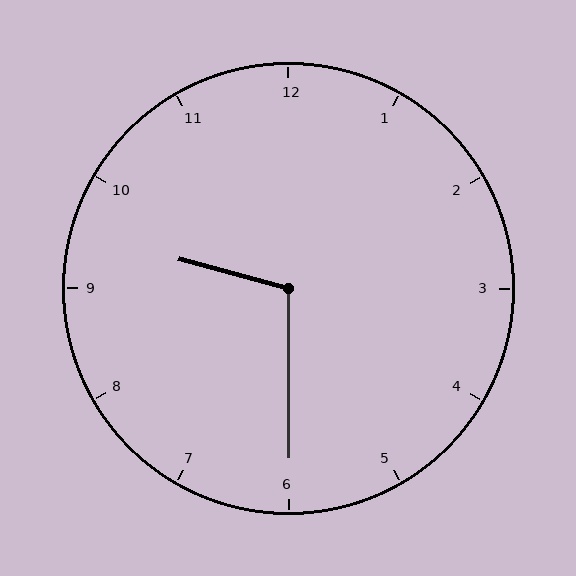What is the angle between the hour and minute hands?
Approximately 105 degrees.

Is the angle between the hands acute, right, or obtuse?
It is obtuse.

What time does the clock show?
9:30.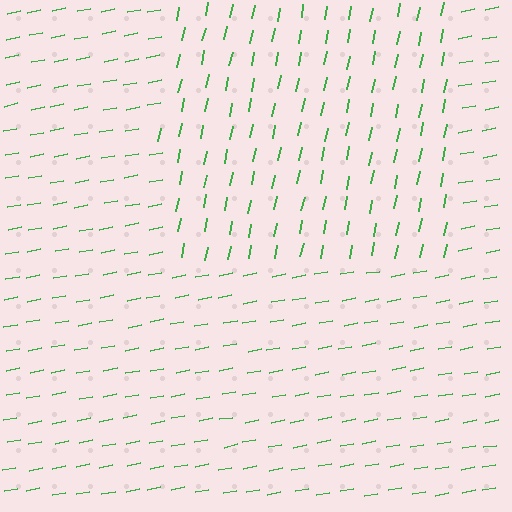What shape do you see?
I see a rectangle.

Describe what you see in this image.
The image is filled with small green line segments. A rectangle region in the image has lines oriented differently from the surrounding lines, creating a visible texture boundary.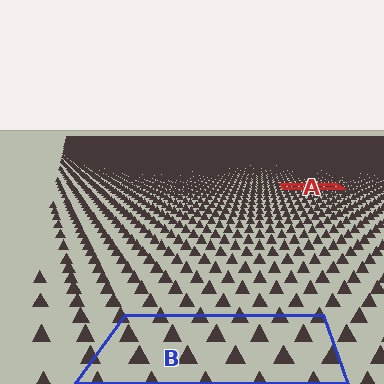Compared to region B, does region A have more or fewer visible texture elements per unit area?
Region A has more texture elements per unit area — they are packed more densely because it is farther away.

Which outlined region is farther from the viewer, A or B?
Region A is farther from the viewer — the texture elements inside it appear smaller and more densely packed.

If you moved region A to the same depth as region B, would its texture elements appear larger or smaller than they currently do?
They would appear larger. At a closer depth, the same texture elements are projected at a bigger on-screen size.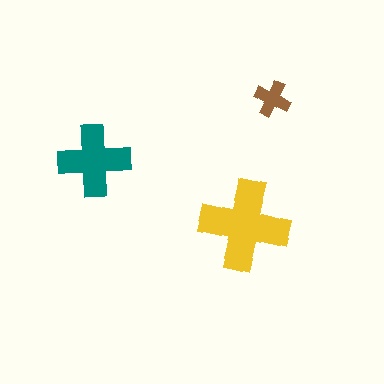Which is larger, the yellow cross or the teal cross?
The yellow one.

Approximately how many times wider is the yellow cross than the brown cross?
About 2.5 times wider.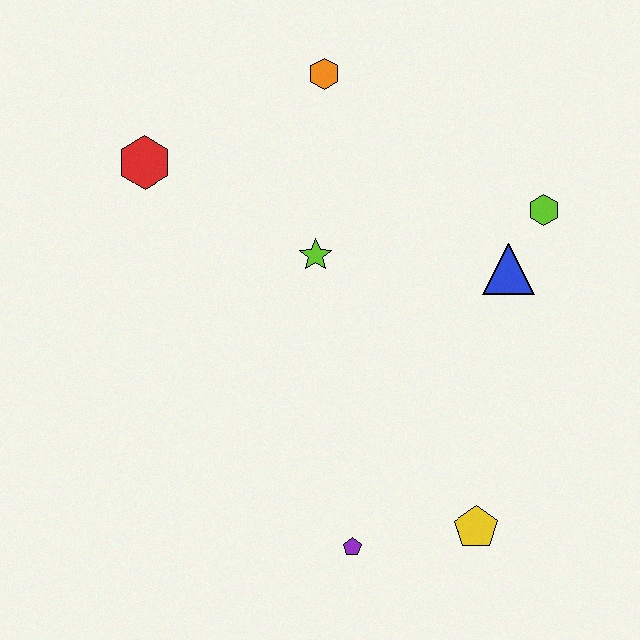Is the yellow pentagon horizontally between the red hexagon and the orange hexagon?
No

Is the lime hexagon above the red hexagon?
No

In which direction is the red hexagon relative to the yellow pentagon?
The red hexagon is above the yellow pentagon.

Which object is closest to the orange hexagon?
The lime star is closest to the orange hexagon.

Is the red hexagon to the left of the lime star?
Yes